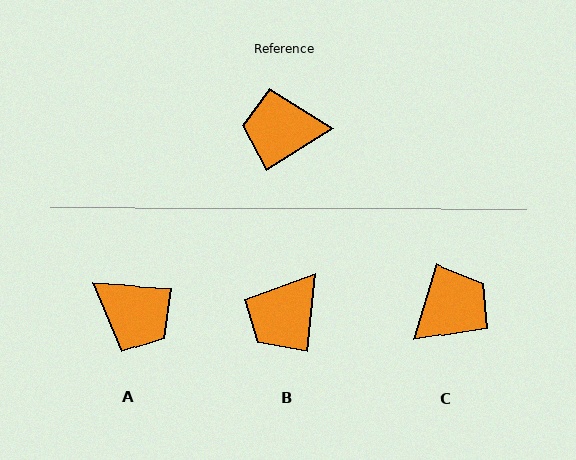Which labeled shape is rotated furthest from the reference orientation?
A, about 144 degrees away.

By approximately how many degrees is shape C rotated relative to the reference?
Approximately 139 degrees clockwise.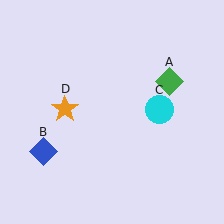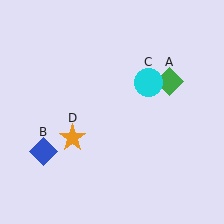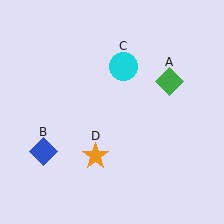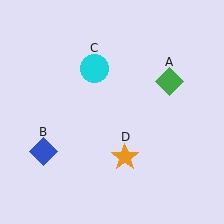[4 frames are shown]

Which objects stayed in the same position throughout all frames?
Green diamond (object A) and blue diamond (object B) remained stationary.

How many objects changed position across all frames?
2 objects changed position: cyan circle (object C), orange star (object D).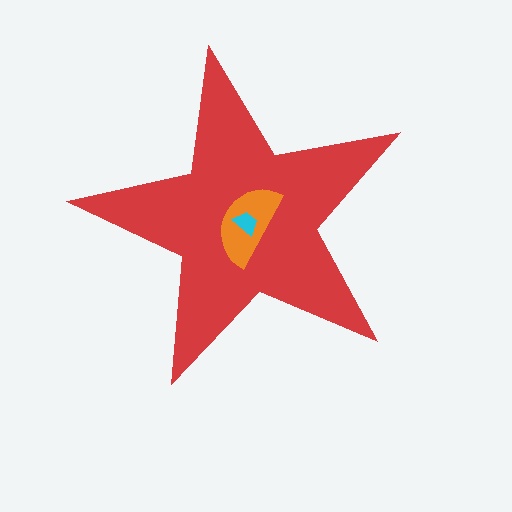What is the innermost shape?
The cyan trapezoid.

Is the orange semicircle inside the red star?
Yes.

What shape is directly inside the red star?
The orange semicircle.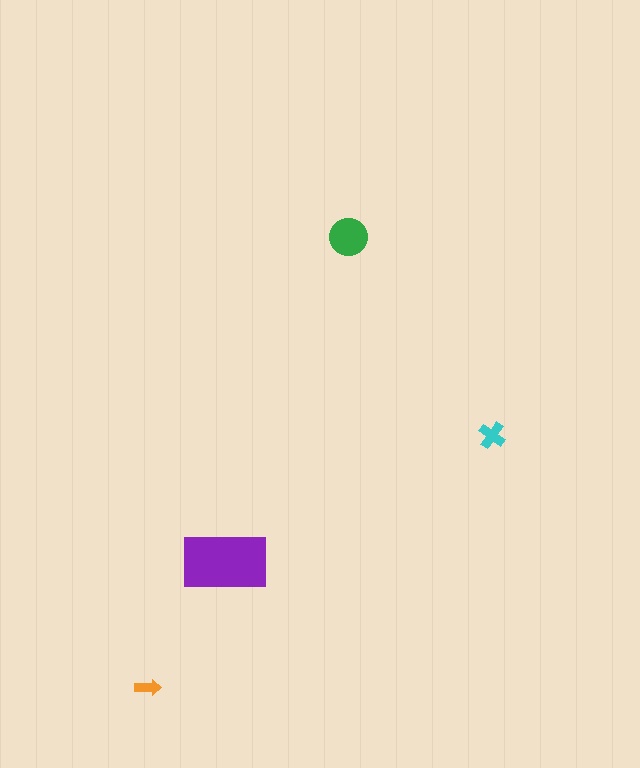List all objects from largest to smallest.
The purple rectangle, the green circle, the cyan cross, the orange arrow.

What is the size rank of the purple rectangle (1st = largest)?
1st.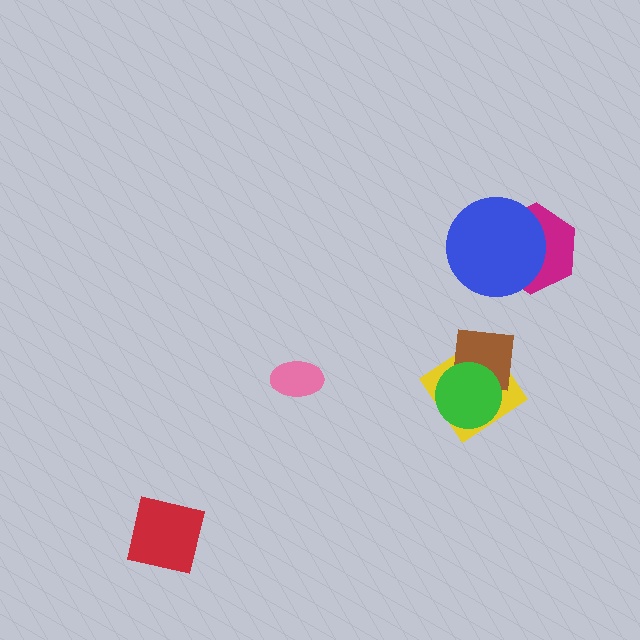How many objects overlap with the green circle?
2 objects overlap with the green circle.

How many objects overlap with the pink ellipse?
0 objects overlap with the pink ellipse.